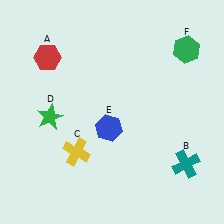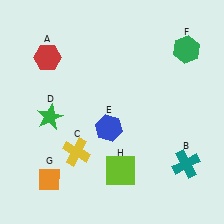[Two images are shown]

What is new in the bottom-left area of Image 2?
An orange diamond (G) was added in the bottom-left area of Image 2.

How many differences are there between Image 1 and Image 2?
There are 2 differences between the two images.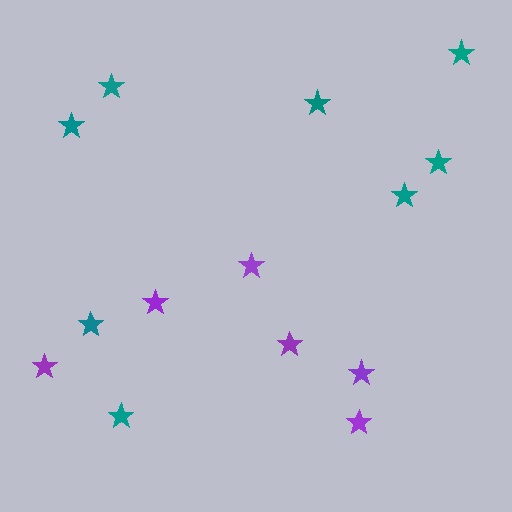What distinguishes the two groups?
There are 2 groups: one group of purple stars (6) and one group of teal stars (8).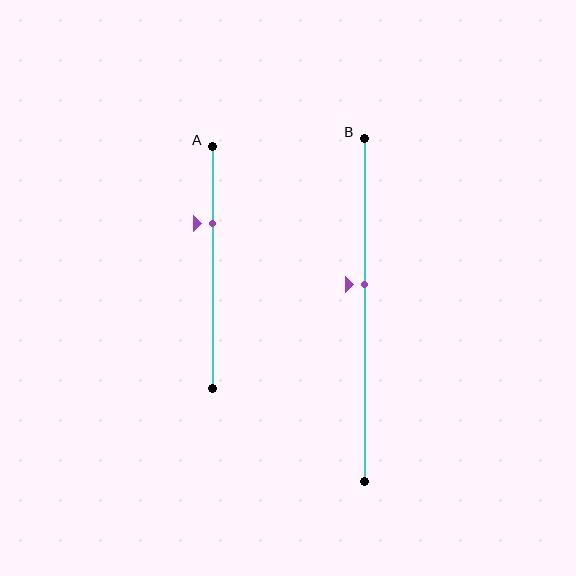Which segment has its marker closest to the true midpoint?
Segment B has its marker closest to the true midpoint.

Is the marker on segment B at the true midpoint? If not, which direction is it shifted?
No, the marker on segment B is shifted upward by about 8% of the segment length.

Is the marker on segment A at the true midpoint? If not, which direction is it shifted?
No, the marker on segment A is shifted upward by about 18% of the segment length.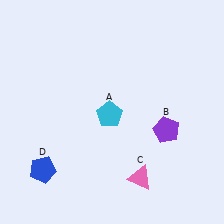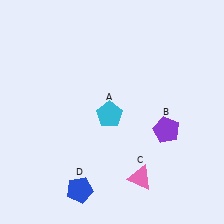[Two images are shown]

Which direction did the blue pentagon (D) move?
The blue pentagon (D) moved right.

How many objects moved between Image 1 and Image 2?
1 object moved between the two images.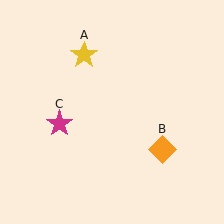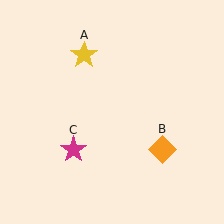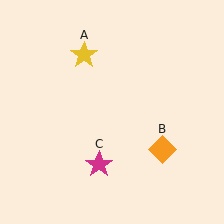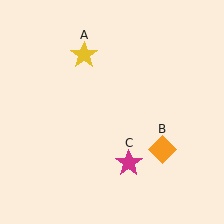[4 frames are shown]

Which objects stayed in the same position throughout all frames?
Yellow star (object A) and orange diamond (object B) remained stationary.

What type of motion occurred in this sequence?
The magenta star (object C) rotated counterclockwise around the center of the scene.